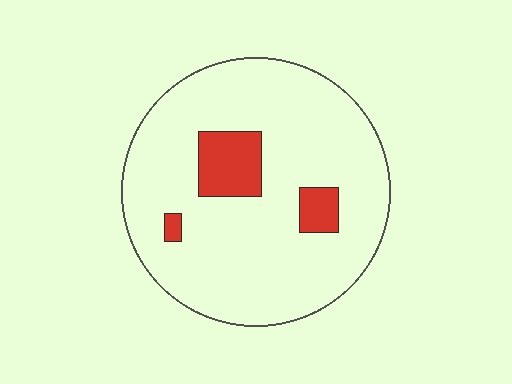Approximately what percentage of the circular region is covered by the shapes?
Approximately 10%.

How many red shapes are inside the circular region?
3.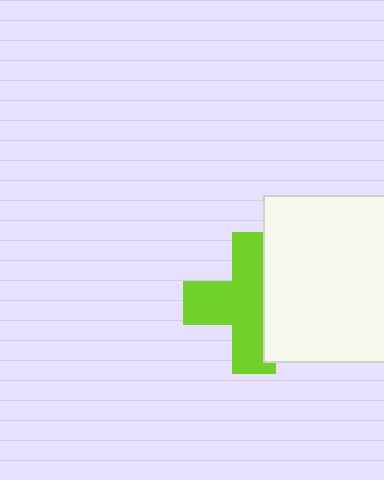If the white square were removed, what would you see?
You would see the complete lime cross.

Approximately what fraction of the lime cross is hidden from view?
Roughly 36% of the lime cross is hidden behind the white square.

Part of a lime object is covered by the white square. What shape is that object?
It is a cross.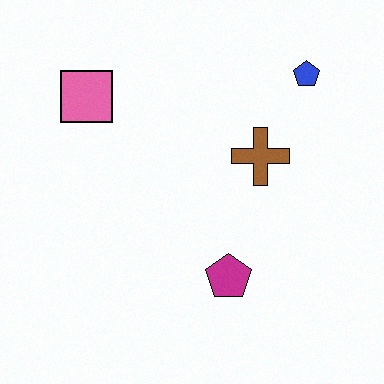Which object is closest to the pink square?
The brown cross is closest to the pink square.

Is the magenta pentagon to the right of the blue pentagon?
No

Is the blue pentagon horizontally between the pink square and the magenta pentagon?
No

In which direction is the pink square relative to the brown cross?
The pink square is to the left of the brown cross.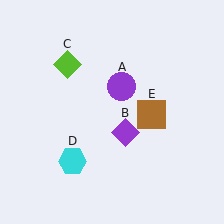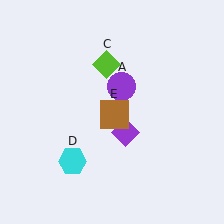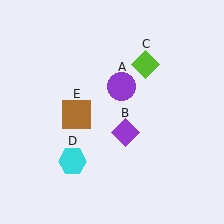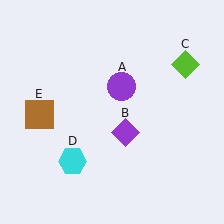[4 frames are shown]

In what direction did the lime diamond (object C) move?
The lime diamond (object C) moved right.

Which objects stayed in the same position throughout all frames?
Purple circle (object A) and purple diamond (object B) and cyan hexagon (object D) remained stationary.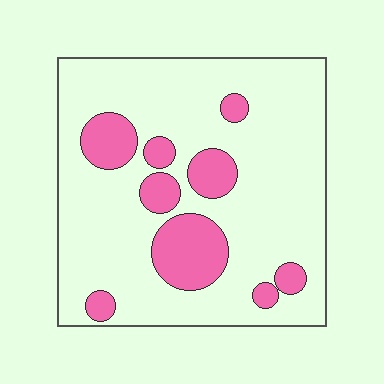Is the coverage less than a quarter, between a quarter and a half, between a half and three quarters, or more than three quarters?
Less than a quarter.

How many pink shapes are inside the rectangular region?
9.